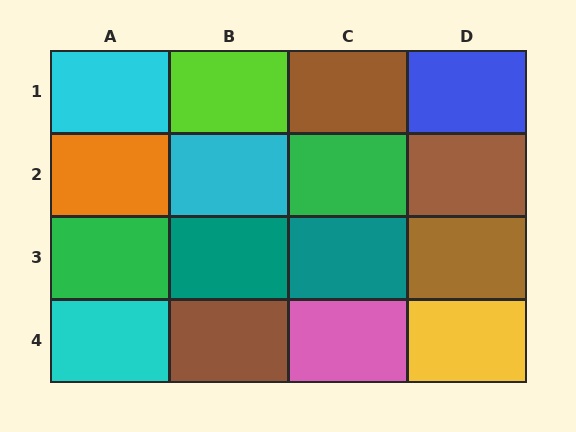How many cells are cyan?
3 cells are cyan.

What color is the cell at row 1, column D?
Blue.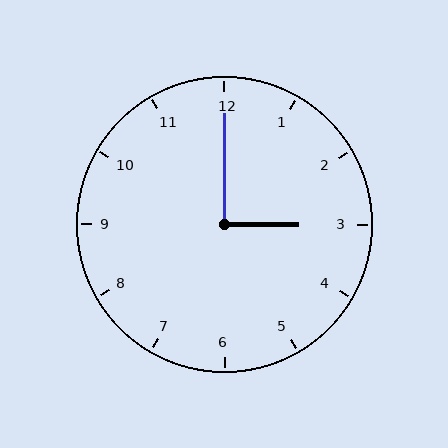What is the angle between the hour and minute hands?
Approximately 90 degrees.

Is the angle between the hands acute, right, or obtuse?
It is right.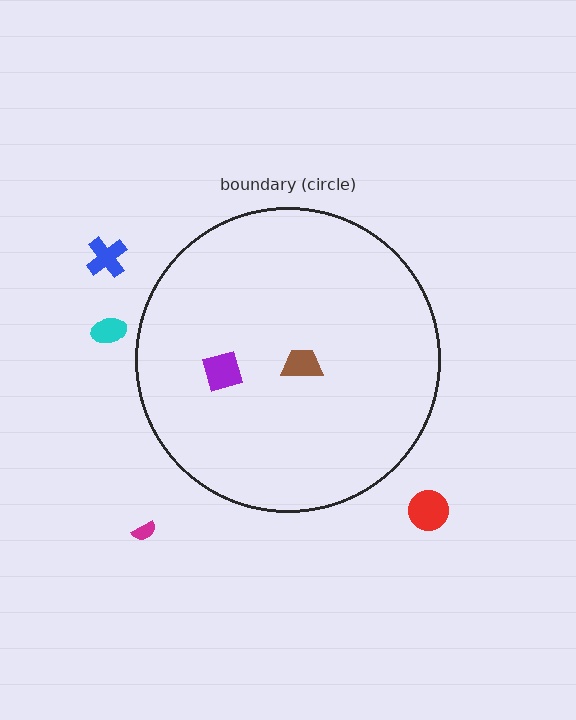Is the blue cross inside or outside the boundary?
Outside.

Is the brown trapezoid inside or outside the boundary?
Inside.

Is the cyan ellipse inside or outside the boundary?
Outside.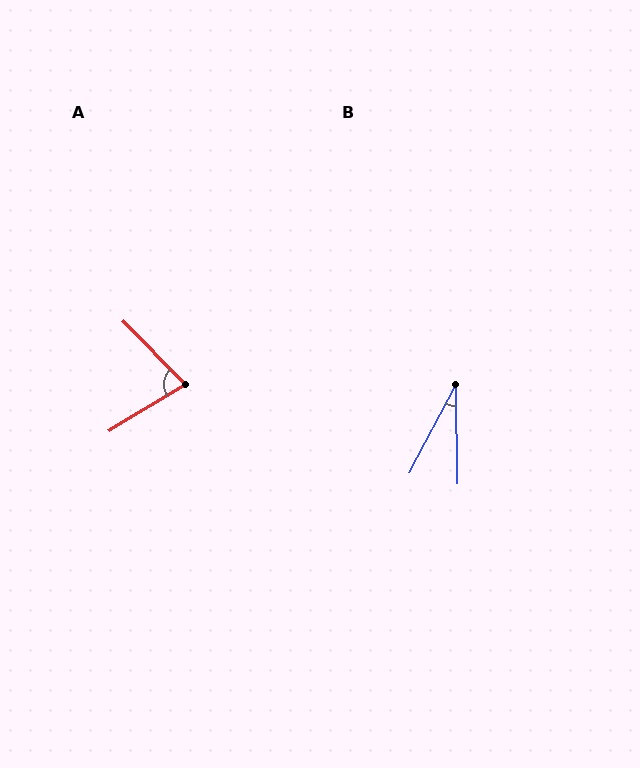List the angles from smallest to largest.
B (29°), A (77°).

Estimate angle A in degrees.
Approximately 77 degrees.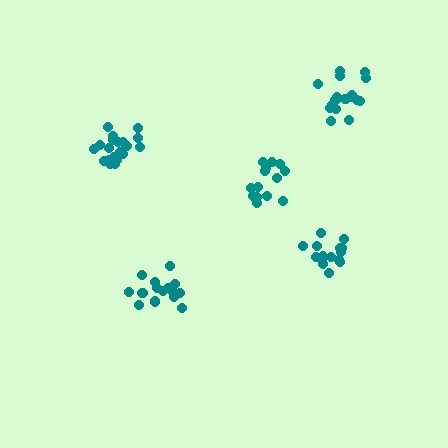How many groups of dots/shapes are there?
There are 5 groups.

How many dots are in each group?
Group 1: 20 dots, Group 2: 17 dots, Group 3: 15 dots, Group 4: 15 dots, Group 5: 20 dots (87 total).